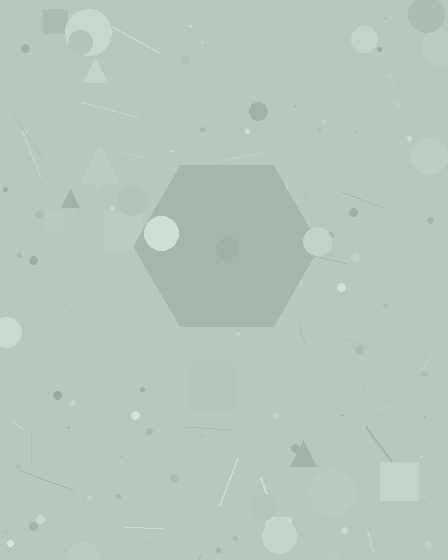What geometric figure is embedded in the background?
A hexagon is embedded in the background.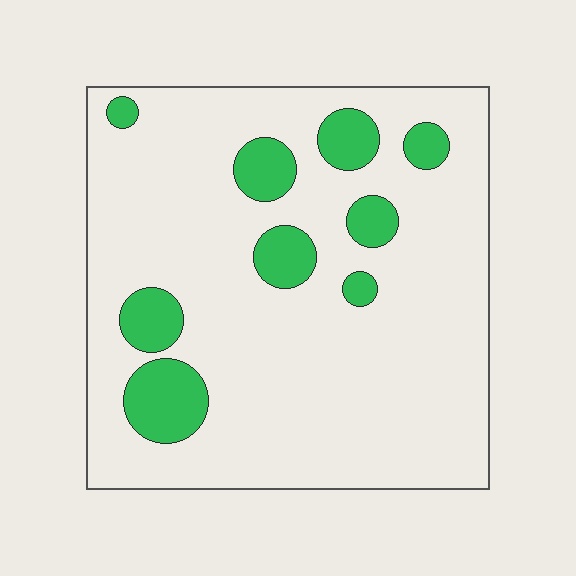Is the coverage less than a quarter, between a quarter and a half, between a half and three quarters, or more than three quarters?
Less than a quarter.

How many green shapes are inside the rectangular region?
9.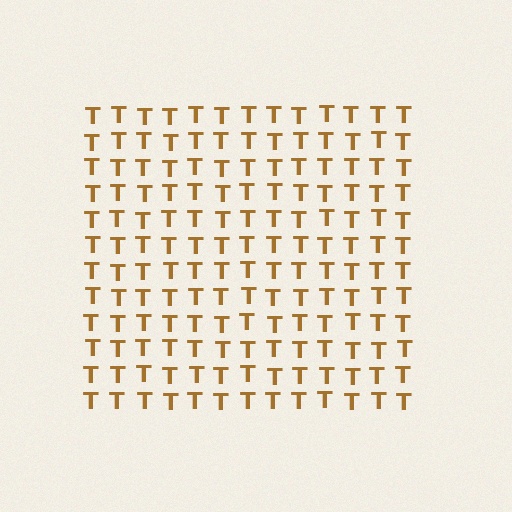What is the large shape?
The large shape is a square.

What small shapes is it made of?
It is made of small letter T's.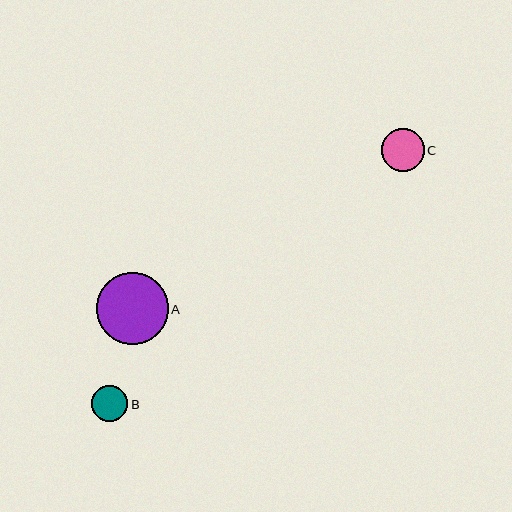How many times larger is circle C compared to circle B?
Circle C is approximately 1.2 times the size of circle B.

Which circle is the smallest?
Circle B is the smallest with a size of approximately 36 pixels.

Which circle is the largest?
Circle A is the largest with a size of approximately 72 pixels.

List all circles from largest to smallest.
From largest to smallest: A, C, B.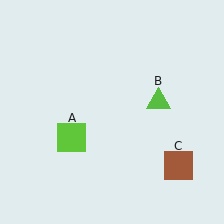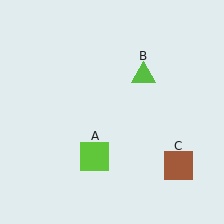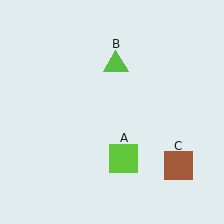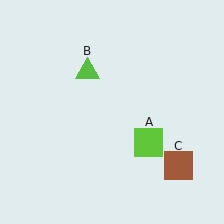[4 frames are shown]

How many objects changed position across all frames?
2 objects changed position: lime square (object A), lime triangle (object B).